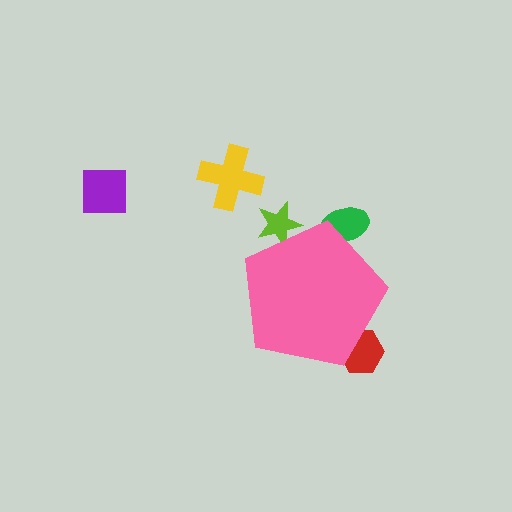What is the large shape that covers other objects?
A pink pentagon.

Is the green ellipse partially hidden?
Yes, the green ellipse is partially hidden behind the pink pentagon.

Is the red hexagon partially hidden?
Yes, the red hexagon is partially hidden behind the pink pentagon.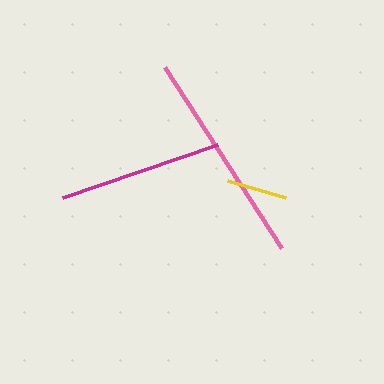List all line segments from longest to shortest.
From longest to shortest: pink, magenta, yellow.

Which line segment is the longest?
The pink line is the longest at approximately 216 pixels.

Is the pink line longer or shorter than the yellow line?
The pink line is longer than the yellow line.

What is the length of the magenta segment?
The magenta segment is approximately 164 pixels long.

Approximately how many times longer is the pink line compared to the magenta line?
The pink line is approximately 1.3 times the length of the magenta line.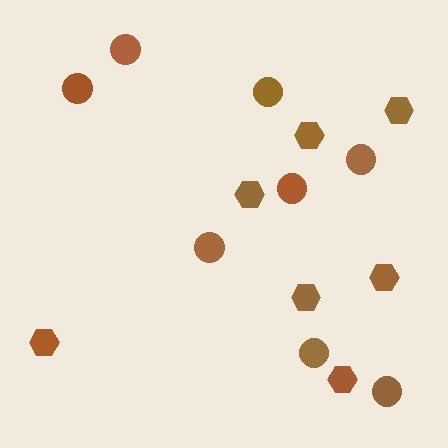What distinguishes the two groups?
There are 2 groups: one group of circles (8) and one group of hexagons (7).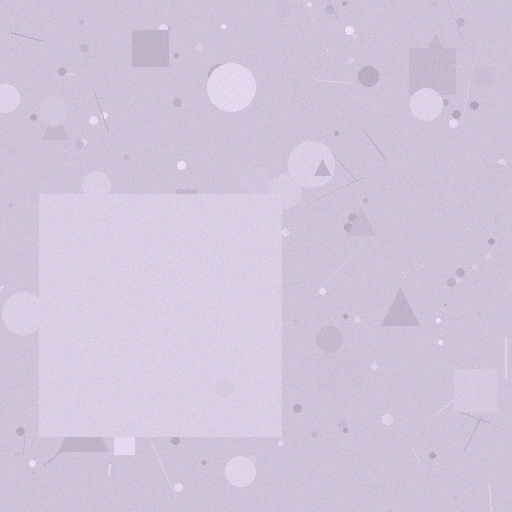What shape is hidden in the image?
A square is hidden in the image.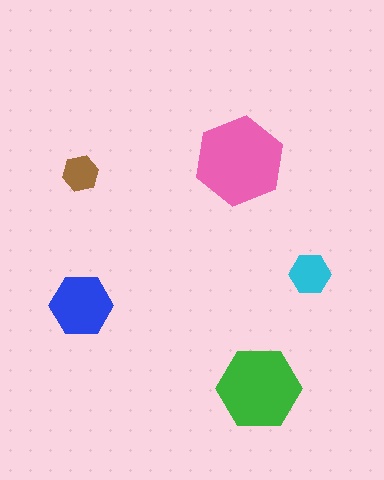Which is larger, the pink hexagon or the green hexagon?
The pink one.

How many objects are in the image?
There are 5 objects in the image.